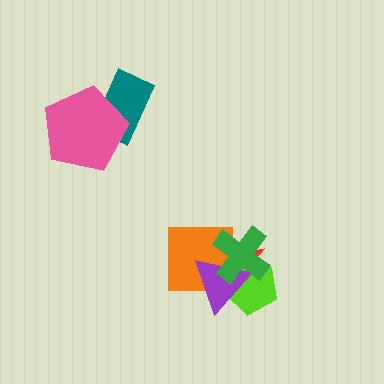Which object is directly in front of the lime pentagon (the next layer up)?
The purple triangle is directly in front of the lime pentagon.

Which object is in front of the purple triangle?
The green cross is in front of the purple triangle.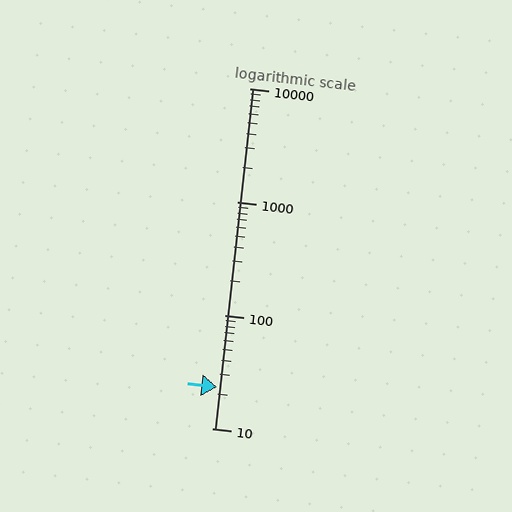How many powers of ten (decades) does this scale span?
The scale spans 3 decades, from 10 to 10000.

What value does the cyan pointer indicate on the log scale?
The pointer indicates approximately 23.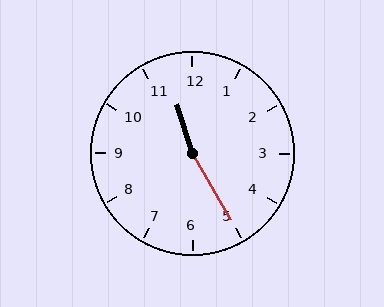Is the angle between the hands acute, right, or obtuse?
It is obtuse.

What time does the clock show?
11:25.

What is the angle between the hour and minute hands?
Approximately 168 degrees.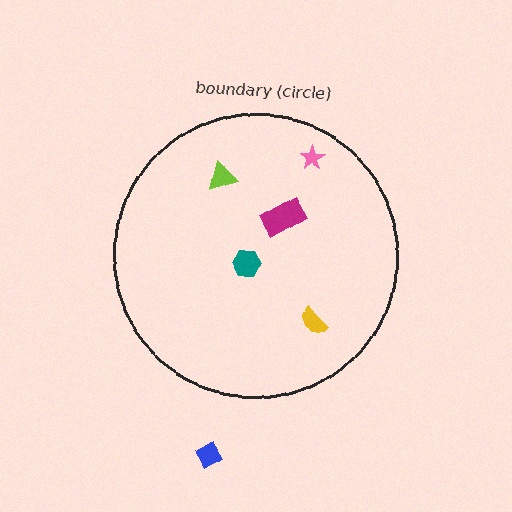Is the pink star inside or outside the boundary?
Inside.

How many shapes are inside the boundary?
5 inside, 1 outside.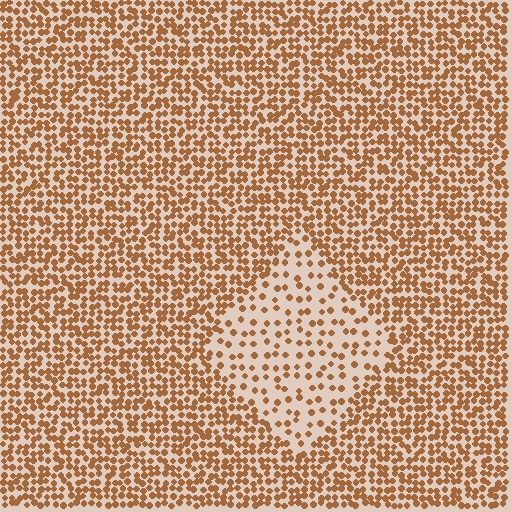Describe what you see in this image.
The image contains small brown elements arranged at two different densities. A diamond-shaped region is visible where the elements are less densely packed than the surrounding area.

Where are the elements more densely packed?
The elements are more densely packed outside the diamond boundary.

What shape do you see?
I see a diamond.